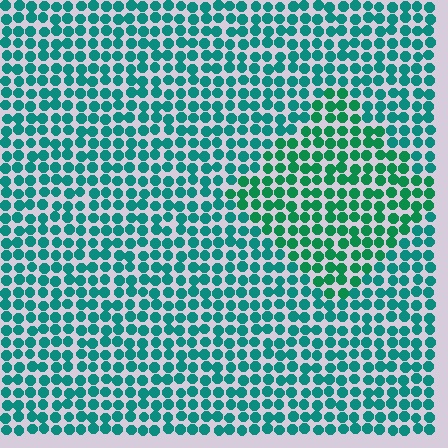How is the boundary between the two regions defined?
The boundary is defined purely by a slight shift in hue (about 25 degrees). Spacing, size, and orientation are identical on both sides.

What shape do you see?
I see a diamond.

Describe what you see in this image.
The image is filled with small teal elements in a uniform arrangement. A diamond-shaped region is visible where the elements are tinted to a slightly different hue, forming a subtle color boundary.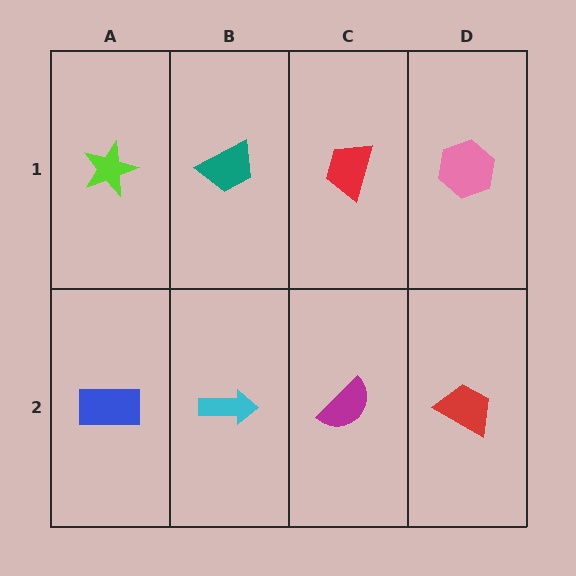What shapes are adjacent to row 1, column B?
A cyan arrow (row 2, column B), a lime star (row 1, column A), a red trapezoid (row 1, column C).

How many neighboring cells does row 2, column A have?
2.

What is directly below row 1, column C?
A magenta semicircle.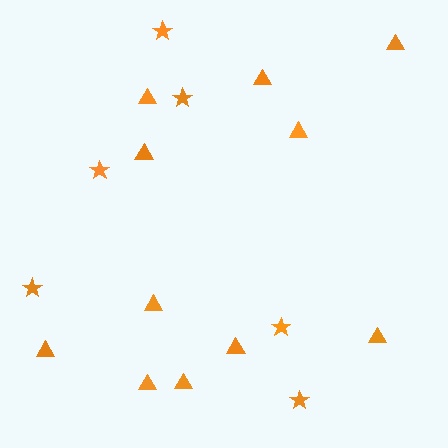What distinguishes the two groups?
There are 2 groups: one group of triangles (11) and one group of stars (6).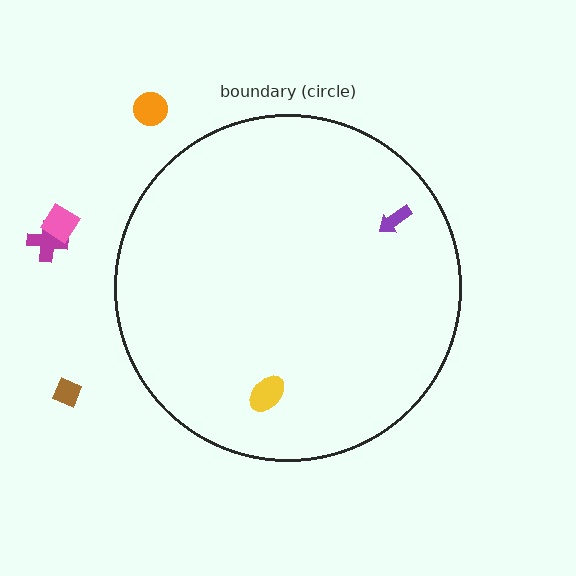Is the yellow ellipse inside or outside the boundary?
Inside.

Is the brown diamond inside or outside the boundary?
Outside.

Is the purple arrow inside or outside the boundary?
Inside.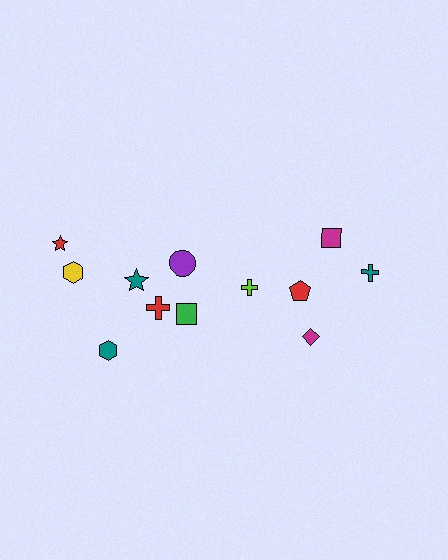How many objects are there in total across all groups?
There are 12 objects.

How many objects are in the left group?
There are 7 objects.